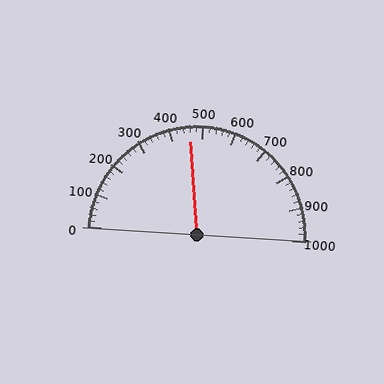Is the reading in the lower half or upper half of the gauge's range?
The reading is in the lower half of the range (0 to 1000).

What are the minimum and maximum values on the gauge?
The gauge ranges from 0 to 1000.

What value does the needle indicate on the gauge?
The needle indicates approximately 460.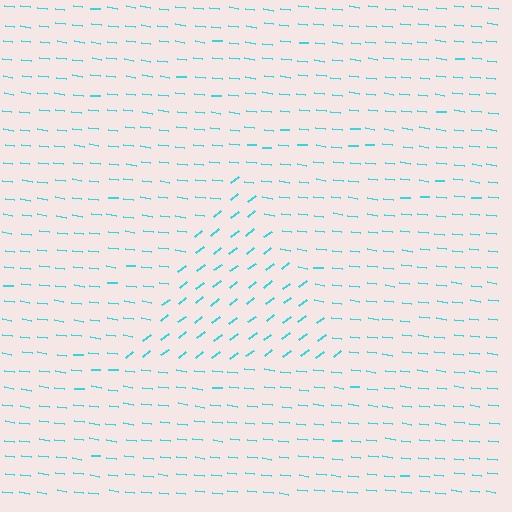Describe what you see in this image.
The image is filled with small cyan line segments. A triangle region in the image has lines oriented differently from the surrounding lines, creating a visible texture boundary.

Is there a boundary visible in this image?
Yes, there is a texture boundary formed by a change in line orientation.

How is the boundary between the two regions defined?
The boundary is defined purely by a change in line orientation (approximately 45 degrees difference). All lines are the same color and thickness.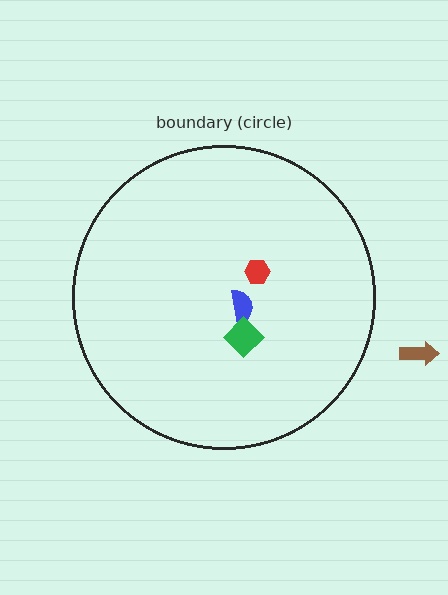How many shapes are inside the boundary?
3 inside, 1 outside.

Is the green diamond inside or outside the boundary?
Inside.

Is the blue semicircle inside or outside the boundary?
Inside.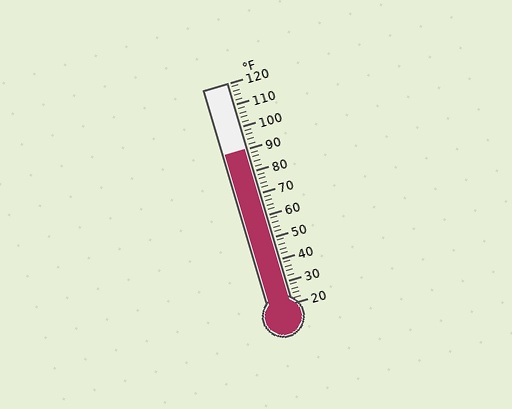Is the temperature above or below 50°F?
The temperature is above 50°F.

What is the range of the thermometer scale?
The thermometer scale ranges from 20°F to 120°F.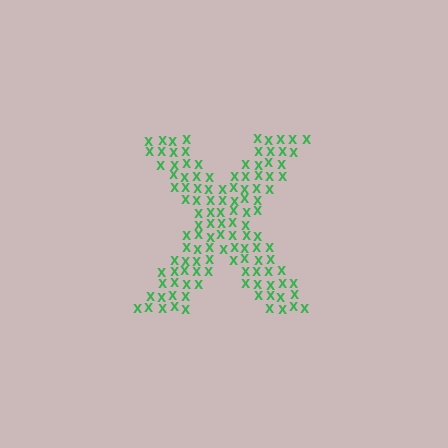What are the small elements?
The small elements are letter X's.